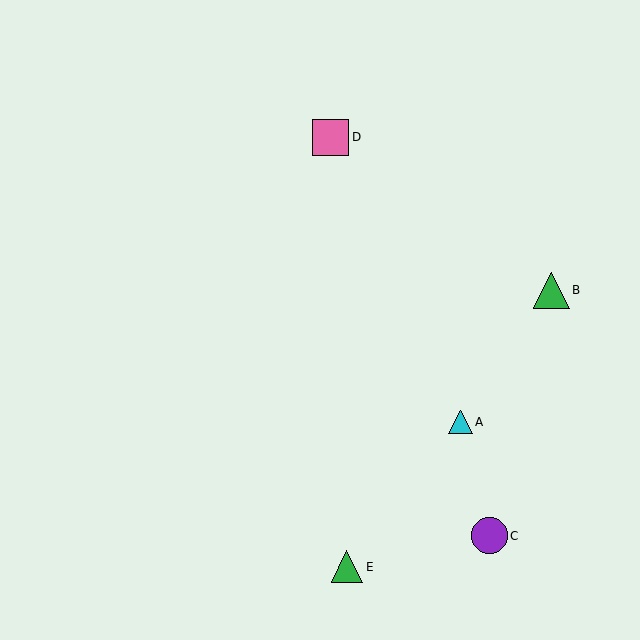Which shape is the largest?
The pink square (labeled D) is the largest.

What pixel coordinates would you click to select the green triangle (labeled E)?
Click at (347, 567) to select the green triangle E.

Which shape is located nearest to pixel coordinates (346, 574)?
The green triangle (labeled E) at (347, 567) is nearest to that location.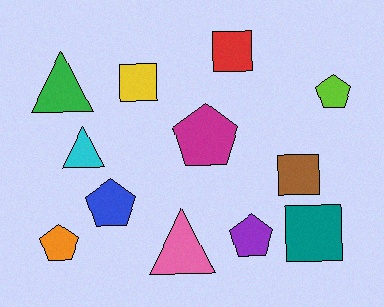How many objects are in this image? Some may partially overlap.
There are 12 objects.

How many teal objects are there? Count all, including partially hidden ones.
There is 1 teal object.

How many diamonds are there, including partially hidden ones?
There are no diamonds.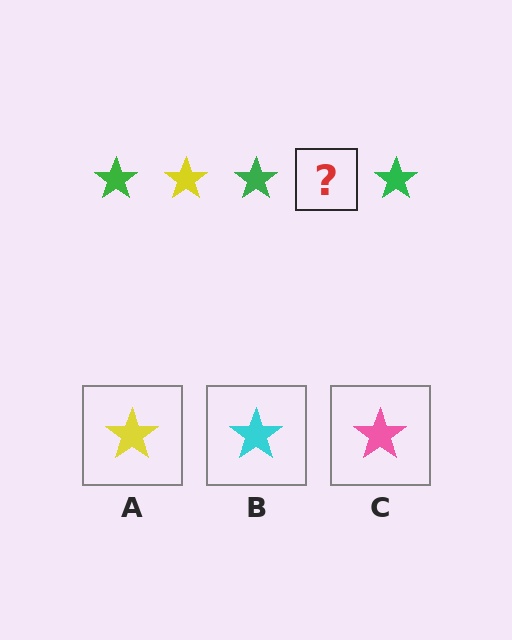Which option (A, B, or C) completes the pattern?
A.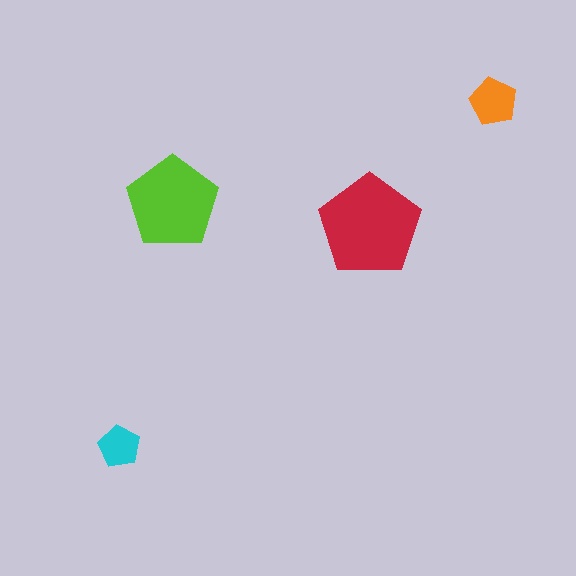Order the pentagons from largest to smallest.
the red one, the lime one, the orange one, the cyan one.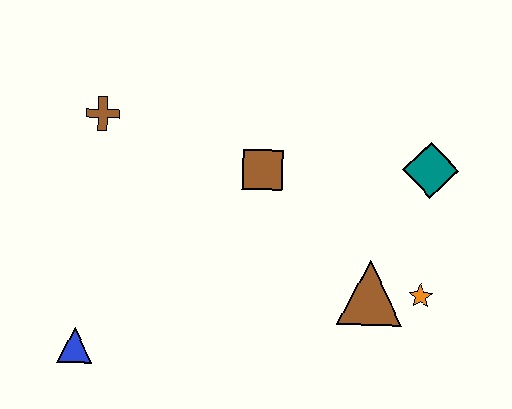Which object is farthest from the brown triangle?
The brown cross is farthest from the brown triangle.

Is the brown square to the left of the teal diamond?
Yes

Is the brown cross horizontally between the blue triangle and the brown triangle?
Yes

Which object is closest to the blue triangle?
The brown cross is closest to the blue triangle.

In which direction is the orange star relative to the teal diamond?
The orange star is below the teal diamond.